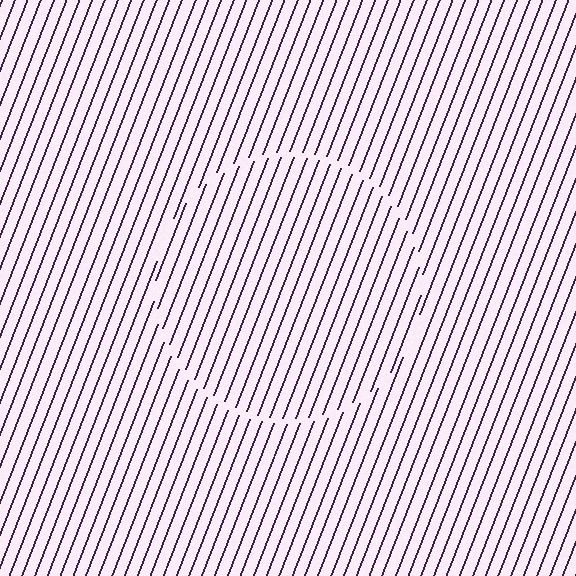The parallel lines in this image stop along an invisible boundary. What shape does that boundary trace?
An illusory circle. The interior of the shape contains the same grating, shifted by half a period — the contour is defined by the phase discontinuity where line-ends from the inner and outer gratings abut.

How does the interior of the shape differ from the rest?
The interior of the shape contains the same grating, shifted by half a period — the contour is defined by the phase discontinuity where line-ends from the inner and outer gratings abut.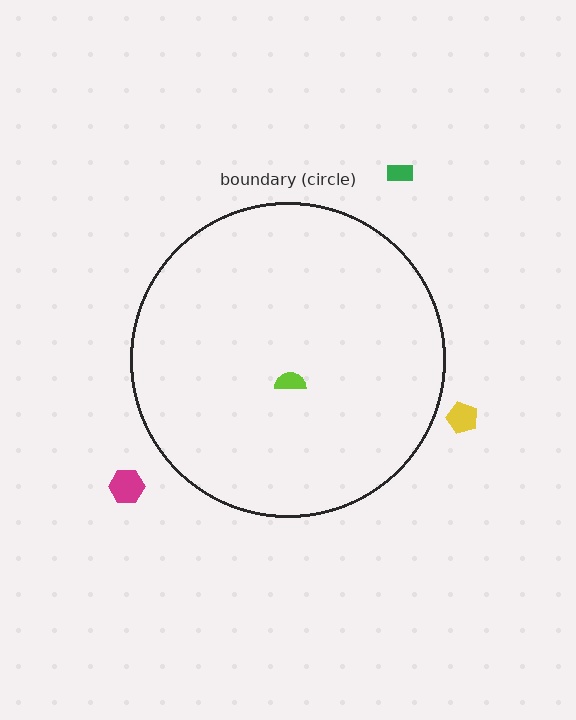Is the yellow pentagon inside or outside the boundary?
Outside.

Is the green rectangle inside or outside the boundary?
Outside.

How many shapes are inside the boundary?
1 inside, 3 outside.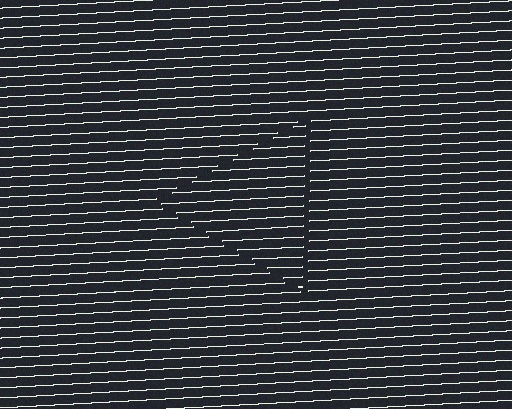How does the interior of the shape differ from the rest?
The interior of the shape contains the same grating, shifted by half a period — the contour is defined by the phase discontinuity where line-ends from the inner and outer gratings abut.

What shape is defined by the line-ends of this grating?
An illusory triangle. The interior of the shape contains the same grating, shifted by half a period — the contour is defined by the phase discontinuity where line-ends from the inner and outer gratings abut.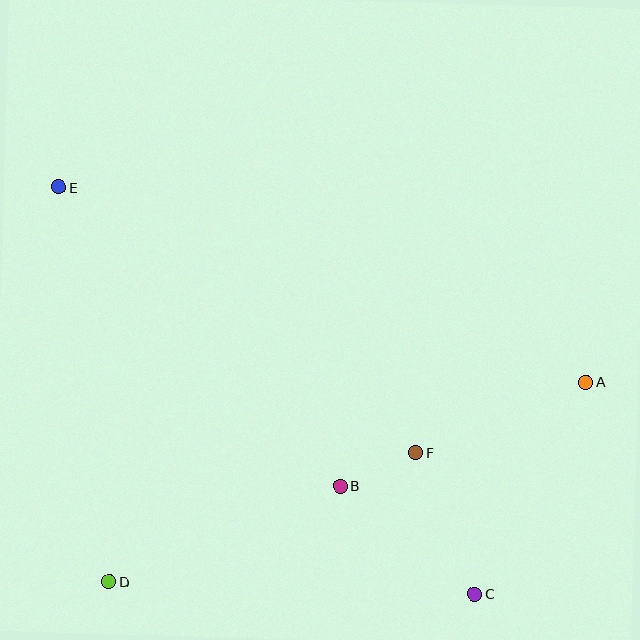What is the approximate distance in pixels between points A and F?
The distance between A and F is approximately 184 pixels.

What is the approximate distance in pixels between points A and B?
The distance between A and B is approximately 267 pixels.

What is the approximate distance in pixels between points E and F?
The distance between E and F is approximately 445 pixels.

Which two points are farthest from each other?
Points C and E are farthest from each other.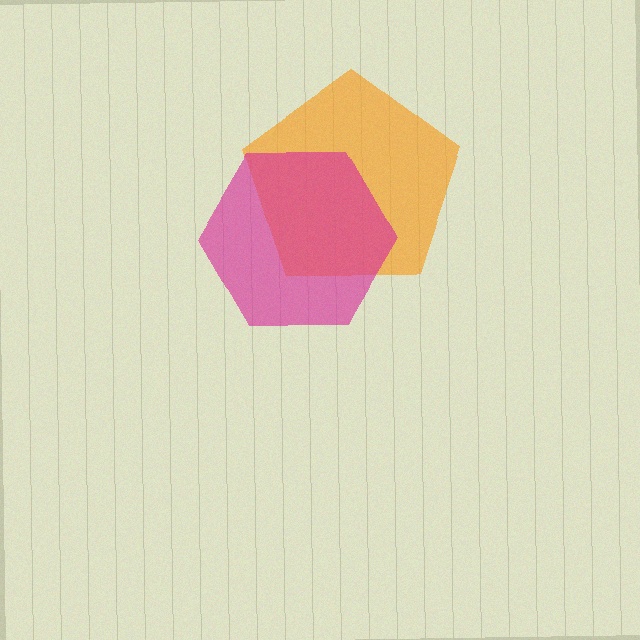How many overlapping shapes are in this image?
There are 2 overlapping shapes in the image.